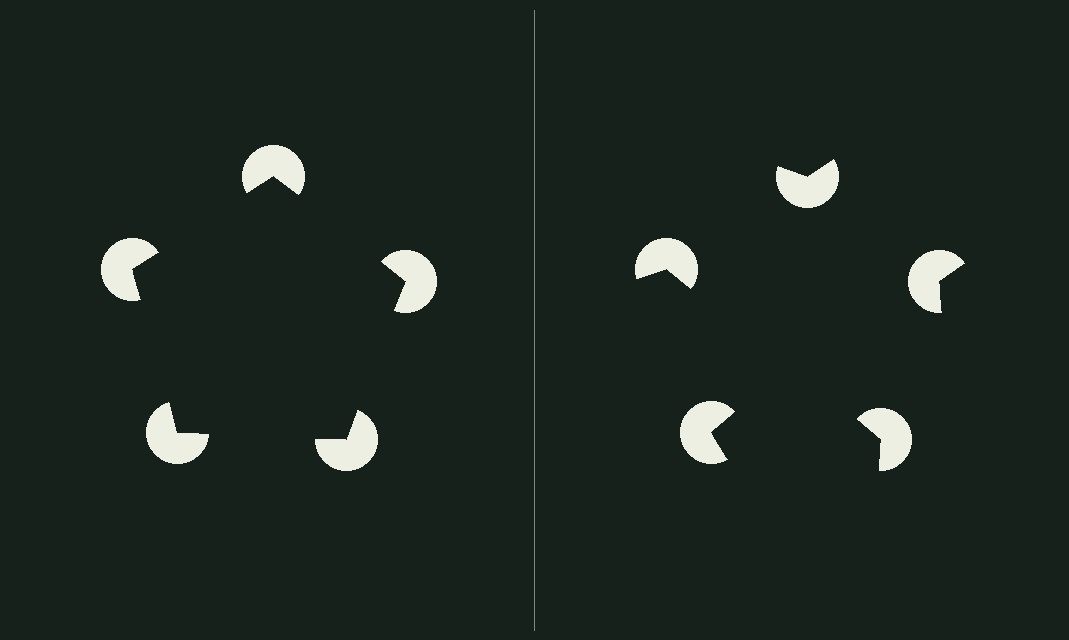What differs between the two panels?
The pac-man discs are positioned identically on both sides; only the wedge orientations differ. On the left they align to a pentagon; on the right they are misaligned.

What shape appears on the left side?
An illusory pentagon.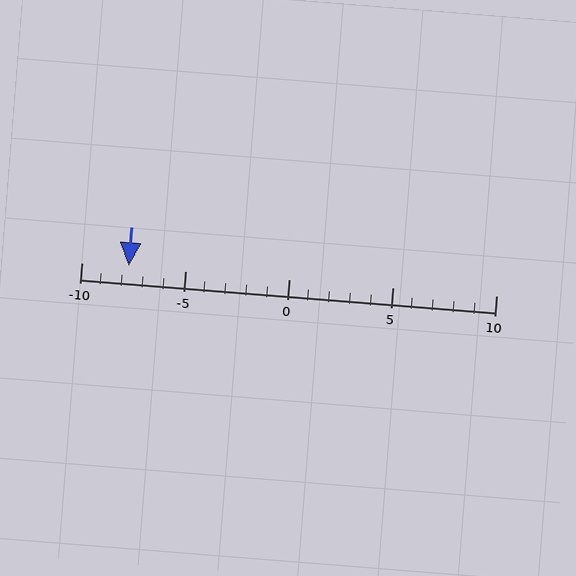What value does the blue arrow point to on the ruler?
The blue arrow points to approximately -8.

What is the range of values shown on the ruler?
The ruler shows values from -10 to 10.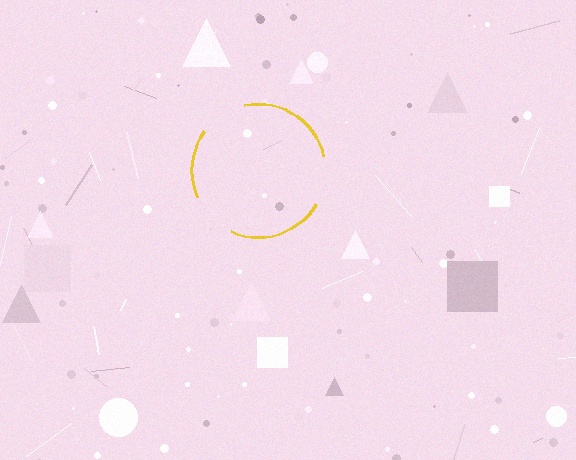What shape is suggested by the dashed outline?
The dashed outline suggests a circle.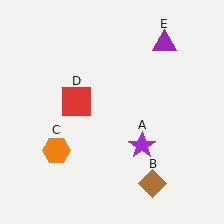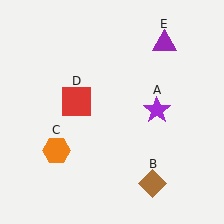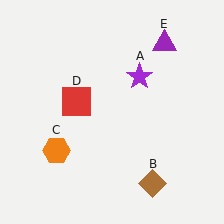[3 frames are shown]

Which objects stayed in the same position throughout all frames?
Brown diamond (object B) and orange hexagon (object C) and red square (object D) and purple triangle (object E) remained stationary.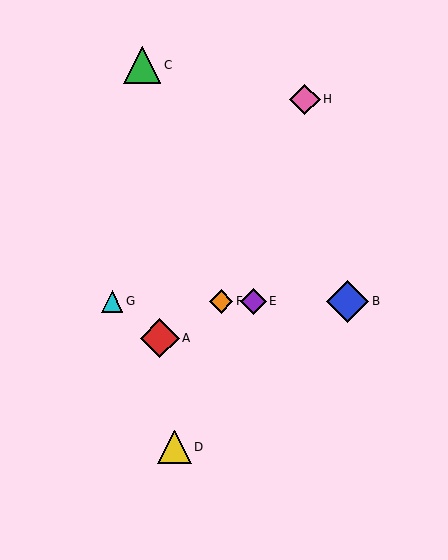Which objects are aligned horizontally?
Objects B, E, F, G are aligned horizontally.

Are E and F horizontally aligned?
Yes, both are at y≈301.